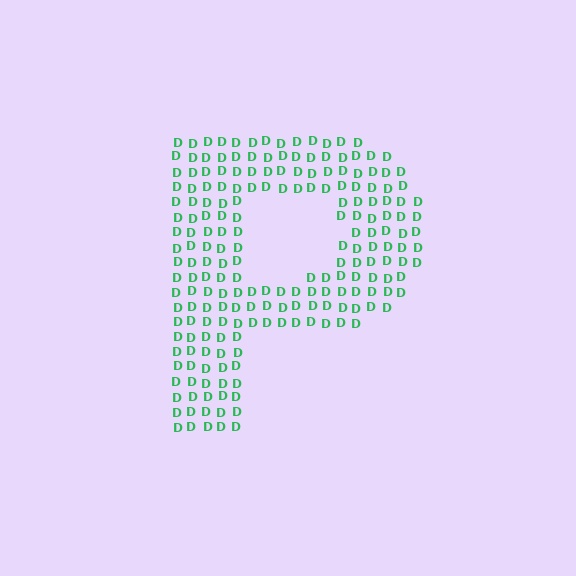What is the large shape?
The large shape is the letter P.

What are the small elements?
The small elements are letter D's.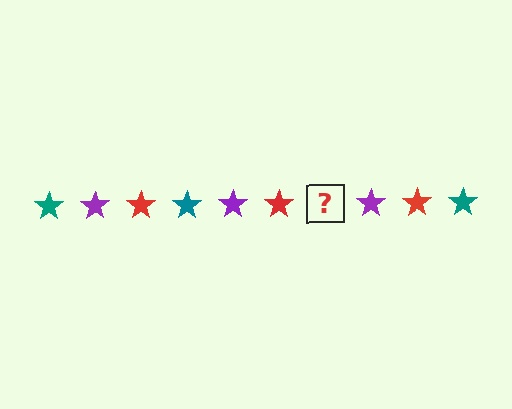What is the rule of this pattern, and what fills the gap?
The rule is that the pattern cycles through teal, purple, red stars. The gap should be filled with a teal star.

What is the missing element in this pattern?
The missing element is a teal star.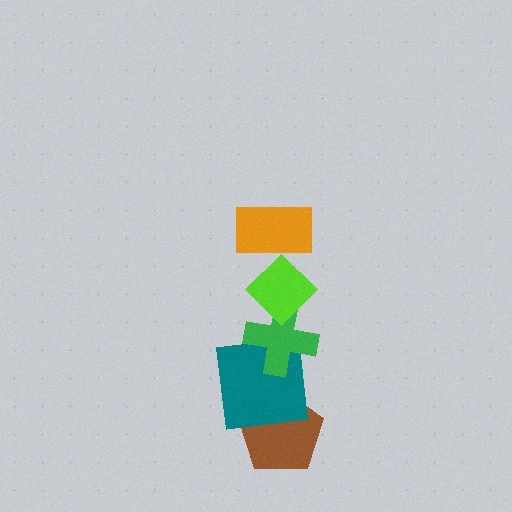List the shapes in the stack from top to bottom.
From top to bottom: the orange rectangle, the lime diamond, the green cross, the teal square, the brown pentagon.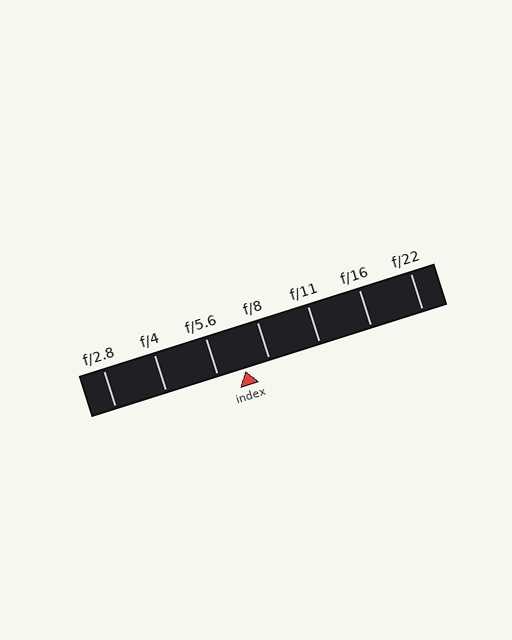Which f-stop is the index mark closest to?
The index mark is closest to f/8.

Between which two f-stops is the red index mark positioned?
The index mark is between f/5.6 and f/8.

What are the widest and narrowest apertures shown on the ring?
The widest aperture shown is f/2.8 and the narrowest is f/22.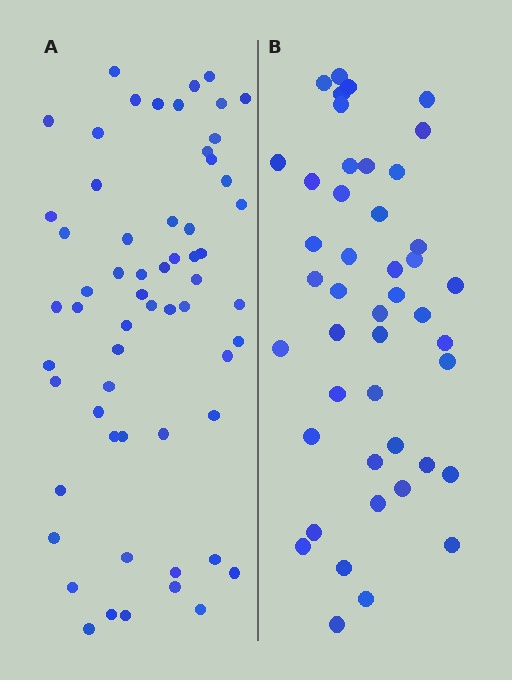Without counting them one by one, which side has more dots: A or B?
Region A (the left region) has more dots.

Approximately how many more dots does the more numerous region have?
Region A has approximately 15 more dots than region B.